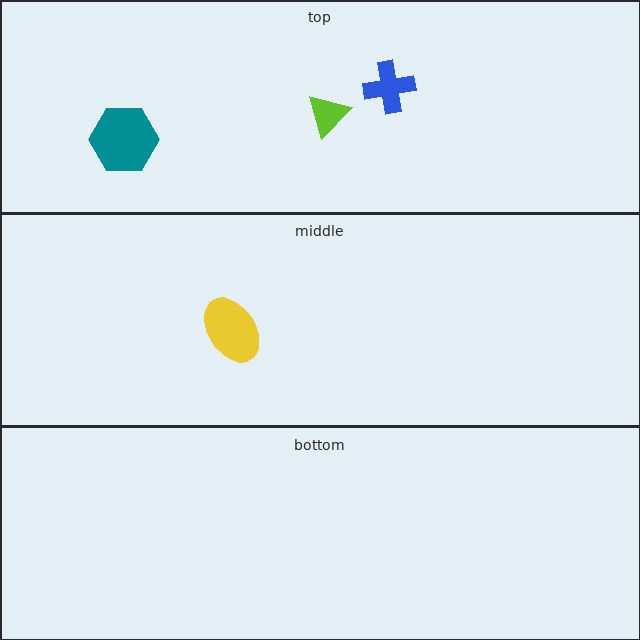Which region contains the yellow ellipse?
The middle region.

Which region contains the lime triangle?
The top region.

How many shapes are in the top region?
3.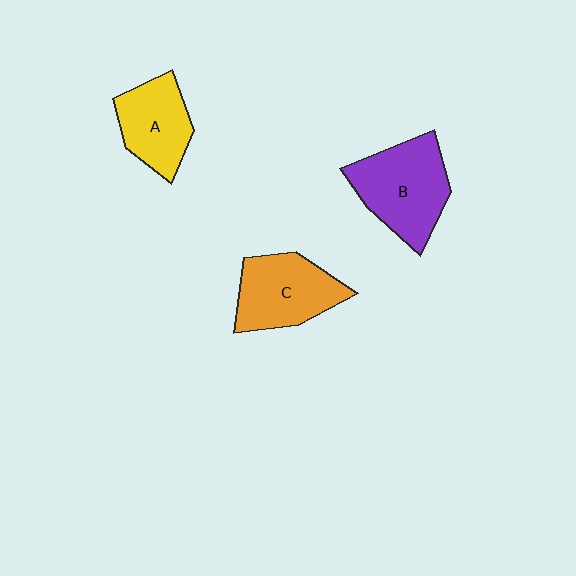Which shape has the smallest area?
Shape A (yellow).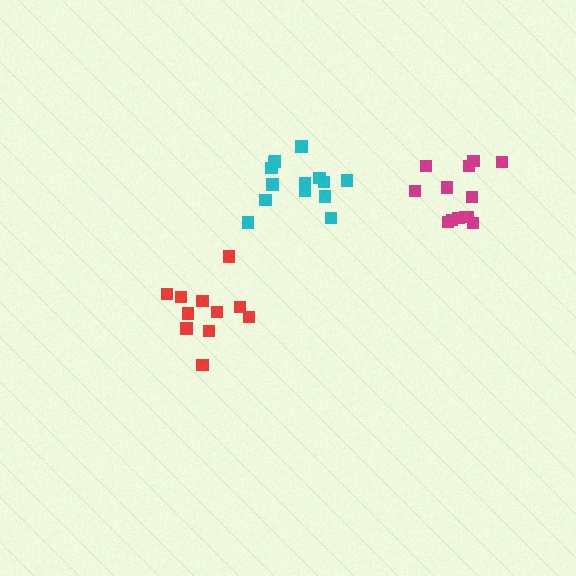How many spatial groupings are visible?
There are 3 spatial groupings.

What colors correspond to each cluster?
The clusters are colored: cyan, red, magenta.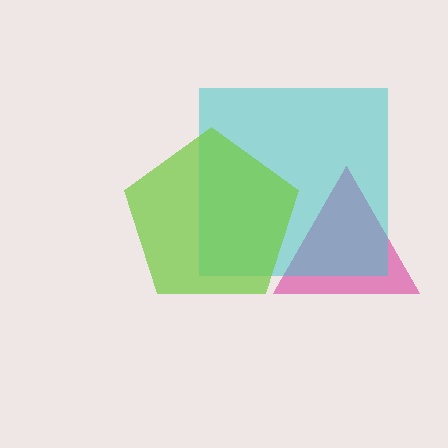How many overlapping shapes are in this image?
There are 3 overlapping shapes in the image.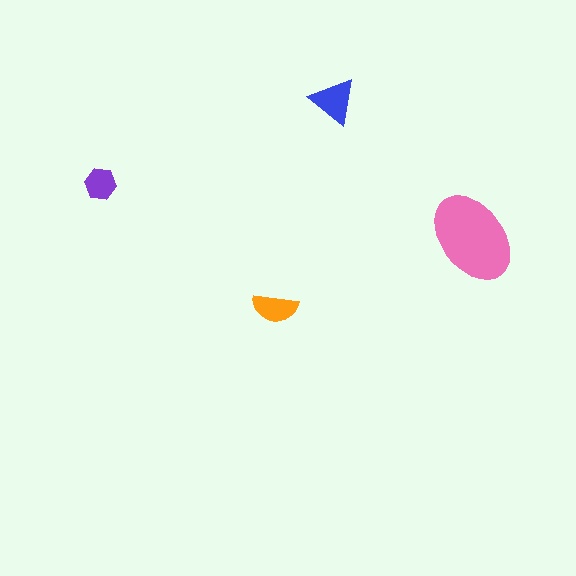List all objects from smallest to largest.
The purple hexagon, the orange semicircle, the blue triangle, the pink ellipse.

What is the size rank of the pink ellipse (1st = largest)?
1st.